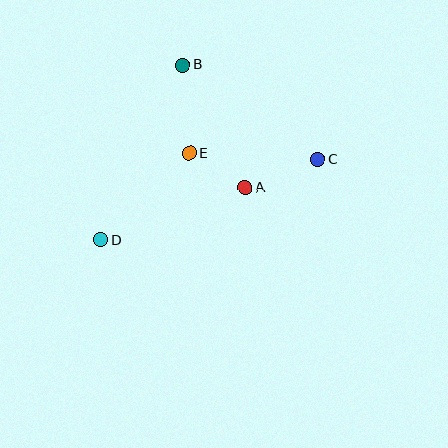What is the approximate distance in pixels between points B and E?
The distance between B and E is approximately 89 pixels.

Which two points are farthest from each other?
Points C and D are farthest from each other.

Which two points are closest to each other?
Points A and E are closest to each other.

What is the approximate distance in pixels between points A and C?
The distance between A and C is approximately 78 pixels.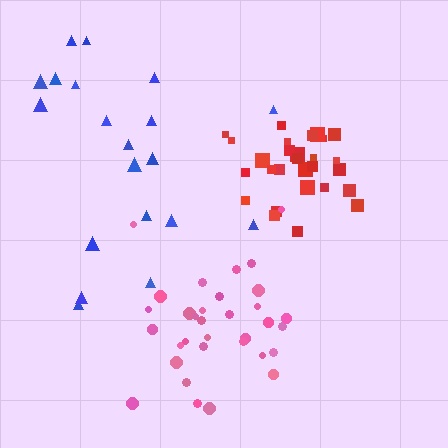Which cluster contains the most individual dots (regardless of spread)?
Pink (33).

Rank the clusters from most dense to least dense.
red, pink, blue.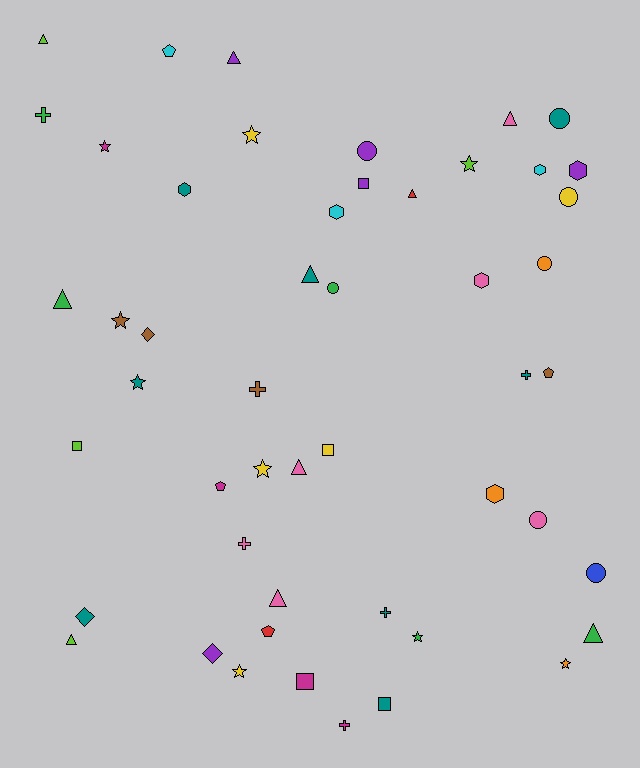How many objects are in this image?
There are 50 objects.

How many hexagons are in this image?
There are 6 hexagons.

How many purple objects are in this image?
There are 5 purple objects.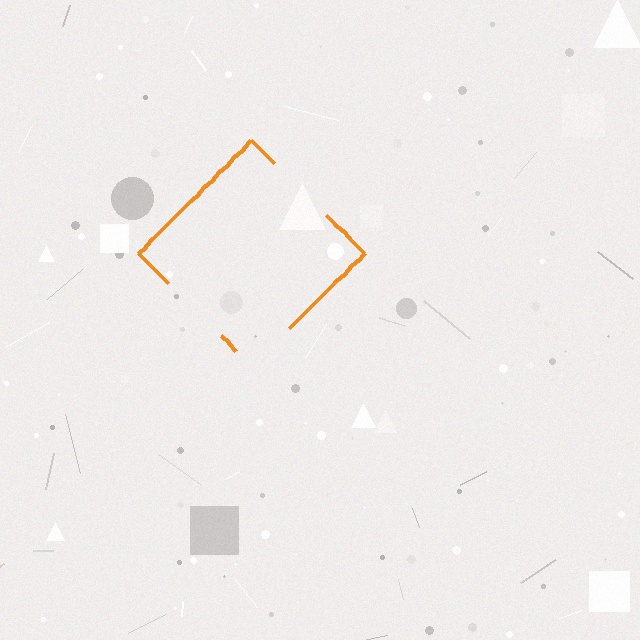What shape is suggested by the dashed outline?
The dashed outline suggests a diamond.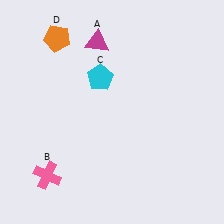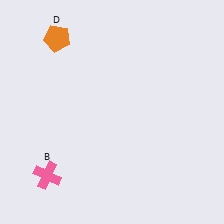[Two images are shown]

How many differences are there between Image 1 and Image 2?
There are 2 differences between the two images.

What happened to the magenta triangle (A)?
The magenta triangle (A) was removed in Image 2. It was in the top-left area of Image 1.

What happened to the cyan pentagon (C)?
The cyan pentagon (C) was removed in Image 2. It was in the top-left area of Image 1.